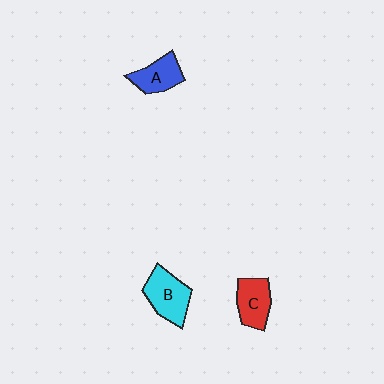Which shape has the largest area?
Shape B (cyan).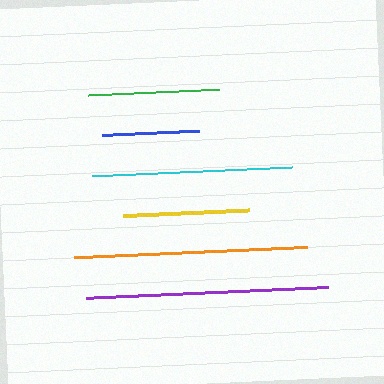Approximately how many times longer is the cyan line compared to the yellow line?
The cyan line is approximately 1.6 times the length of the yellow line.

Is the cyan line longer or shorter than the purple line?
The purple line is longer than the cyan line.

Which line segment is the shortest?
The blue line is the shortest at approximately 97 pixels.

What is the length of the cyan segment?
The cyan segment is approximately 200 pixels long.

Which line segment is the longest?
The purple line is the longest at approximately 243 pixels.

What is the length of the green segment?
The green segment is approximately 132 pixels long.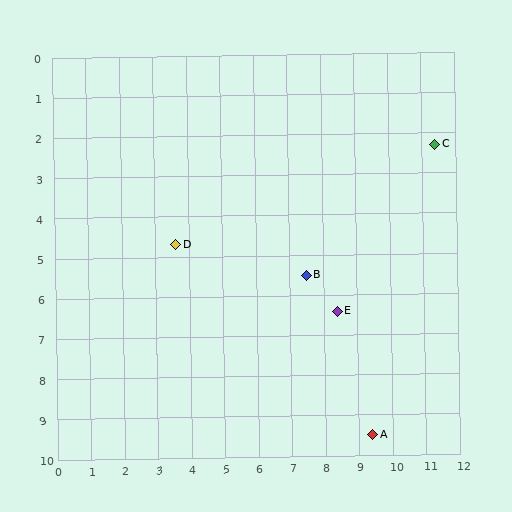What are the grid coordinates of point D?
Point D is at approximately (3.6, 4.7).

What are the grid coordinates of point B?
Point B is at approximately (7.5, 5.5).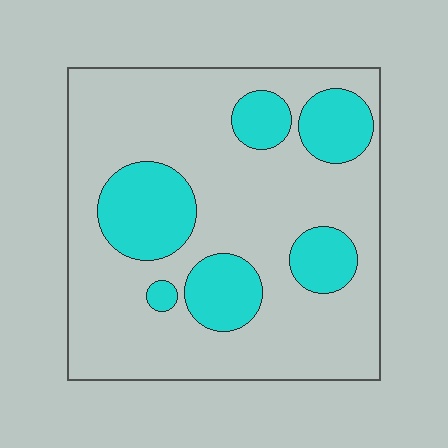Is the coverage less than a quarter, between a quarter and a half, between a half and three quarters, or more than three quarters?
Less than a quarter.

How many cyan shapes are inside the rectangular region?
6.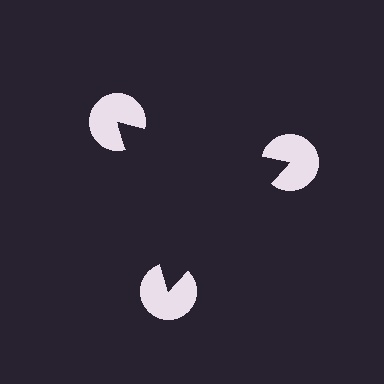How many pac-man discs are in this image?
There are 3 — one at each vertex of the illusory triangle.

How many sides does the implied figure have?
3 sides.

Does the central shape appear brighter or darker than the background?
It typically appears slightly darker than the background, even though no actual brightness change is drawn.